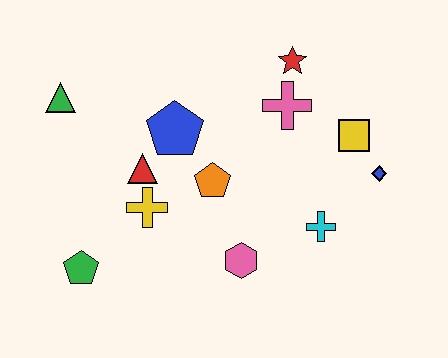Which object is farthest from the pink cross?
The green pentagon is farthest from the pink cross.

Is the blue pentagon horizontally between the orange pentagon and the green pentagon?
Yes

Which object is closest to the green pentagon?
The yellow cross is closest to the green pentagon.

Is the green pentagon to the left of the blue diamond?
Yes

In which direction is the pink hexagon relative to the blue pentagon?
The pink hexagon is below the blue pentagon.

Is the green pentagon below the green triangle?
Yes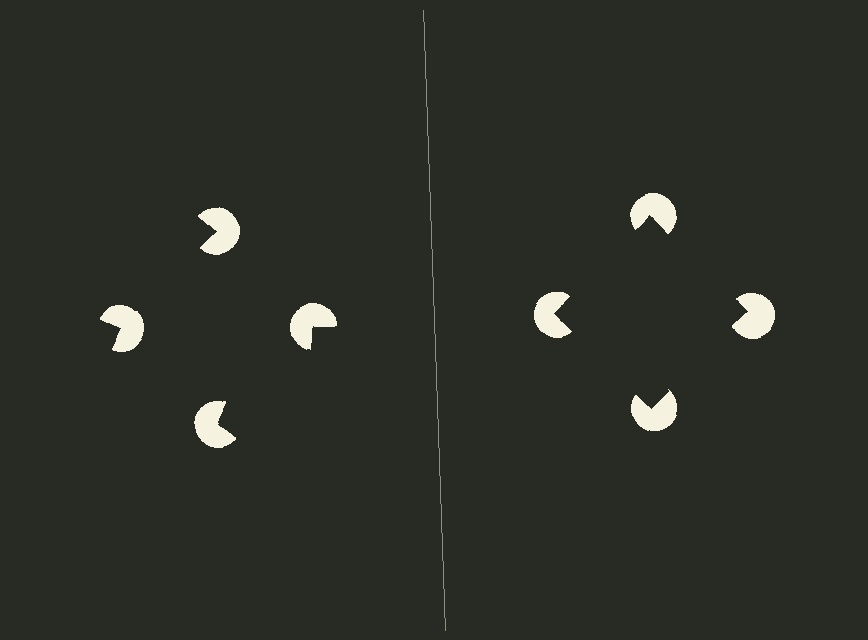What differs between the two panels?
The pac-man discs are positioned identically on both sides; only the wedge orientations differ. On the right they align to a square; on the left they are misaligned.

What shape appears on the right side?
An illusory square.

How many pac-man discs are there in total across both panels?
8 — 4 on each side.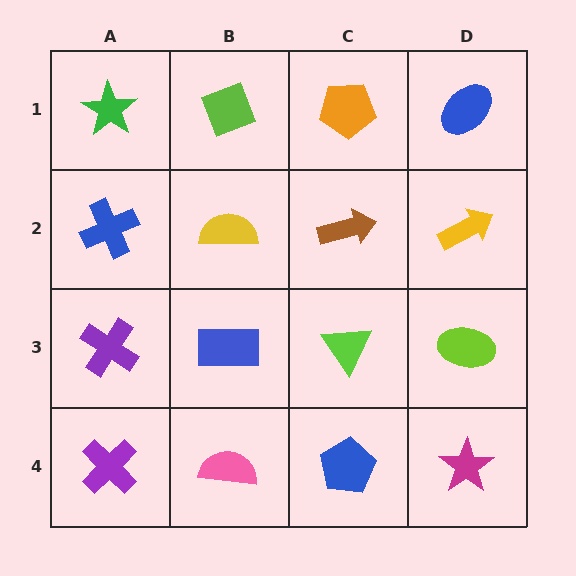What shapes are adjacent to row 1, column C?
A brown arrow (row 2, column C), a lime diamond (row 1, column B), a blue ellipse (row 1, column D).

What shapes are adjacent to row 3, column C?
A brown arrow (row 2, column C), a blue pentagon (row 4, column C), a blue rectangle (row 3, column B), a lime ellipse (row 3, column D).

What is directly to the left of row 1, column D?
An orange pentagon.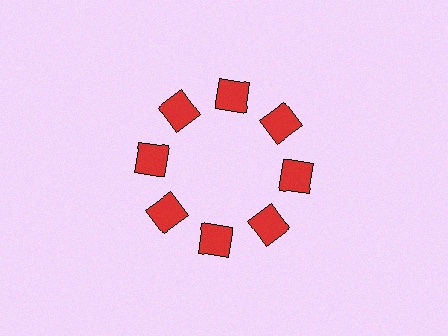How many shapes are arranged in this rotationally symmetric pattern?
There are 8 shapes, arranged in 8 groups of 1.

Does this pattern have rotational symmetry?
Yes, this pattern has 8-fold rotational symmetry. It looks the same after rotating 45 degrees around the center.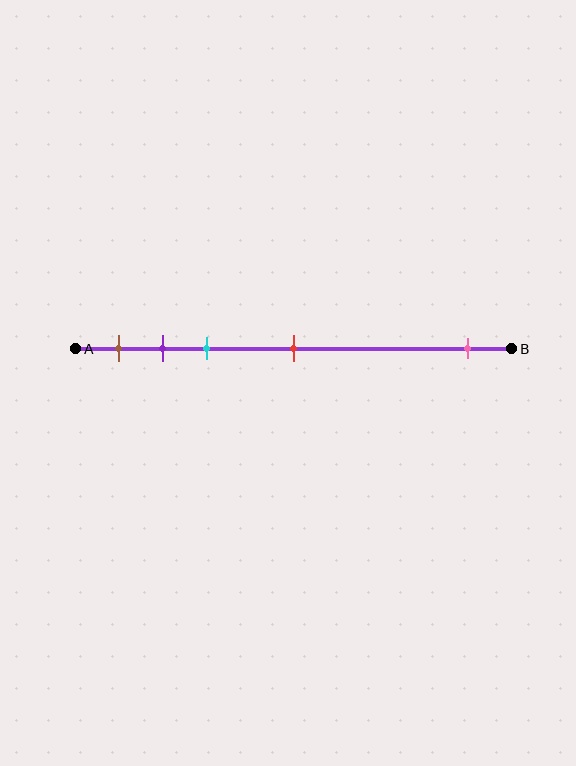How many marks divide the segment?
There are 5 marks dividing the segment.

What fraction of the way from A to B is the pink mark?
The pink mark is approximately 90% (0.9) of the way from A to B.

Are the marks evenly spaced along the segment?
No, the marks are not evenly spaced.